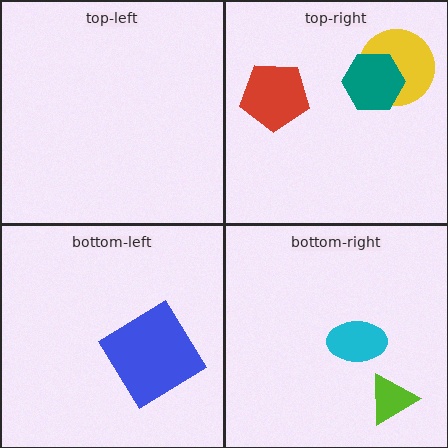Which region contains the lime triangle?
The bottom-right region.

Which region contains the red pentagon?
The top-right region.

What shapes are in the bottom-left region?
The blue diamond.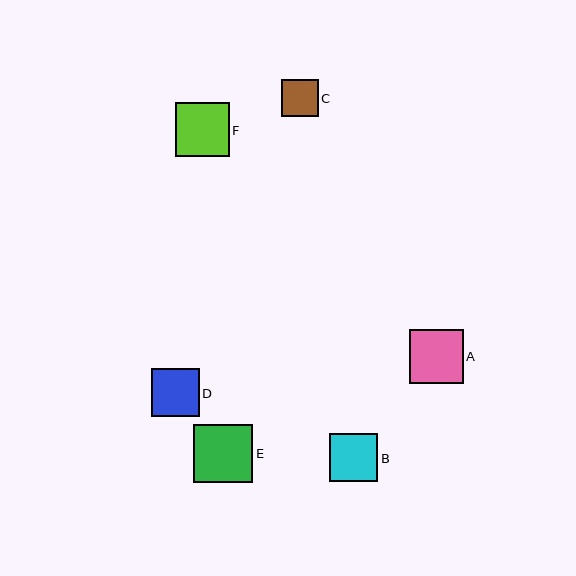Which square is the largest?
Square E is the largest with a size of approximately 59 pixels.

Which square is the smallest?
Square C is the smallest with a size of approximately 37 pixels.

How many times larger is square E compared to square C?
Square E is approximately 1.6 times the size of square C.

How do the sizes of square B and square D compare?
Square B and square D are approximately the same size.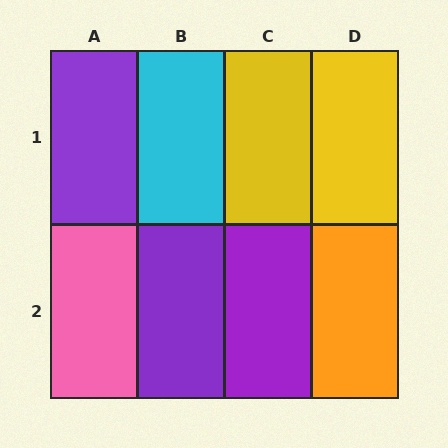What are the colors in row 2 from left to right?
Pink, purple, purple, orange.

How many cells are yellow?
2 cells are yellow.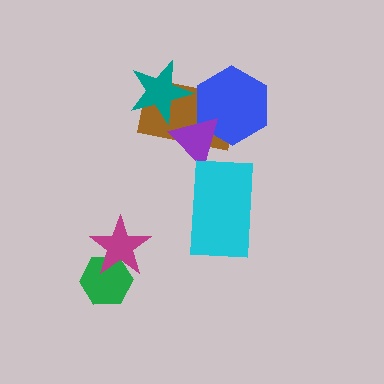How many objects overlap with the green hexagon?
1 object overlaps with the green hexagon.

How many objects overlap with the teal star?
1 object overlaps with the teal star.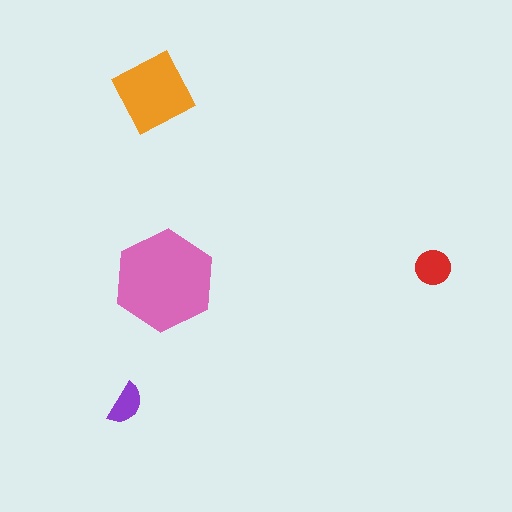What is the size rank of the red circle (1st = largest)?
3rd.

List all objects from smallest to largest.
The purple semicircle, the red circle, the orange square, the pink hexagon.